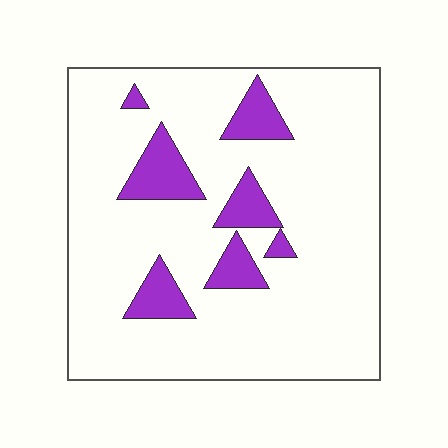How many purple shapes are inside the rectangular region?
7.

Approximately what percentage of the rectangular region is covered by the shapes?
Approximately 15%.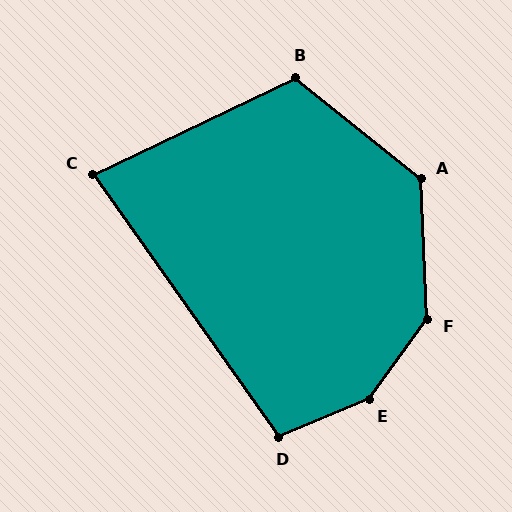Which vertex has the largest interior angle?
E, at approximately 149 degrees.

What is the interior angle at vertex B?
Approximately 116 degrees (obtuse).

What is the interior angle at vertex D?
Approximately 103 degrees (obtuse).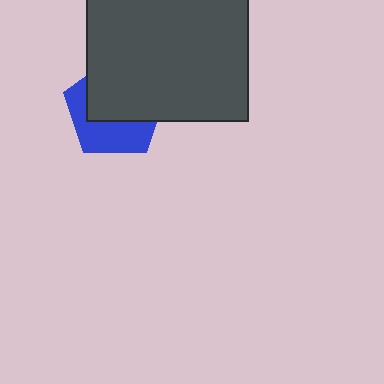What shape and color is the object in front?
The object in front is a dark gray square.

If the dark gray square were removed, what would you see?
You would see the complete blue pentagon.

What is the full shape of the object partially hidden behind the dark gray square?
The partially hidden object is a blue pentagon.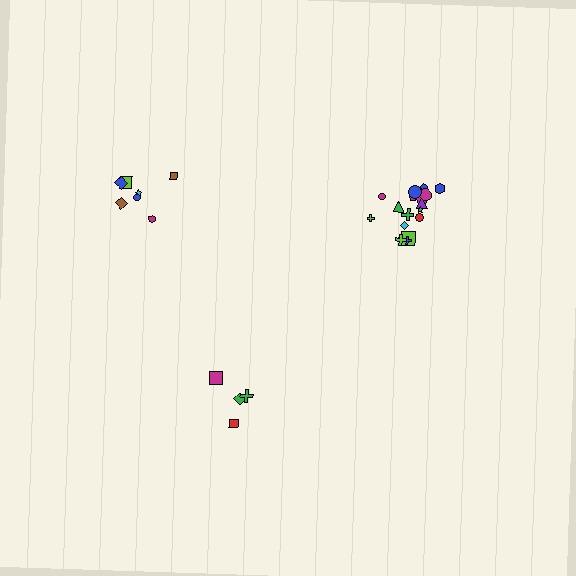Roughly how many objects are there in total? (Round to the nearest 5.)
Roughly 30 objects in total.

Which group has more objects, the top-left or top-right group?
The top-right group.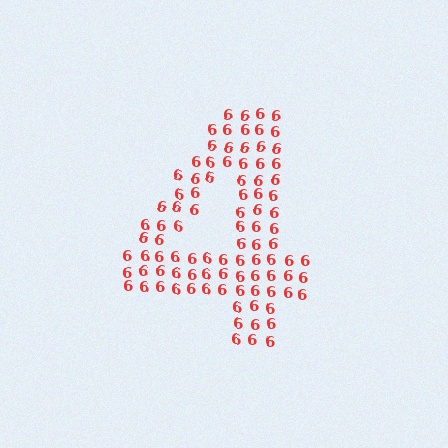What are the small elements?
The small elements are digit 6's.